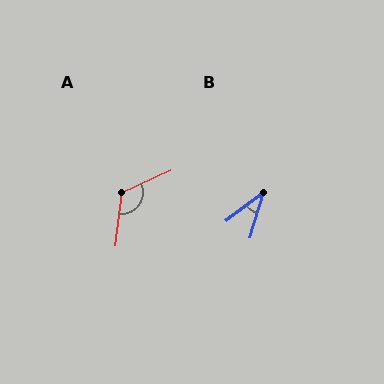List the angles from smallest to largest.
B (35°), A (122°).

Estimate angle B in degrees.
Approximately 35 degrees.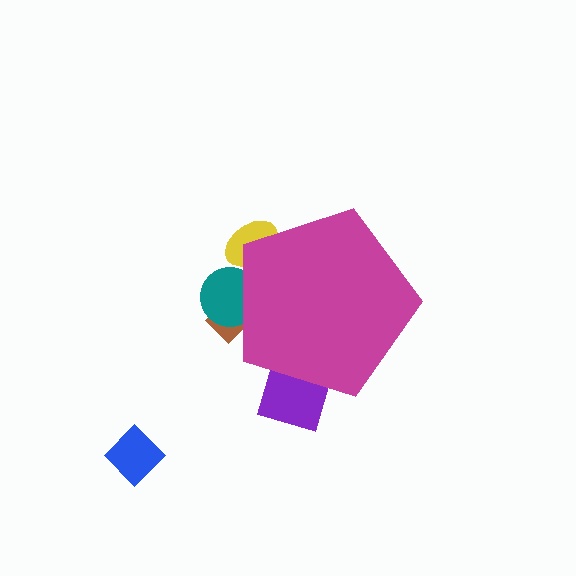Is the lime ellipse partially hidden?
Yes, the lime ellipse is partially hidden behind the magenta pentagon.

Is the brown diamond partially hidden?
Yes, the brown diamond is partially hidden behind the magenta pentagon.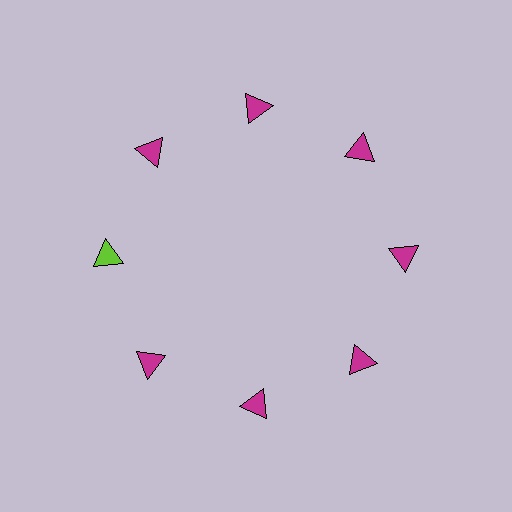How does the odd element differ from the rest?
It has a different color: lime instead of magenta.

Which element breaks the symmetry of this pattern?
The lime triangle at roughly the 9 o'clock position breaks the symmetry. All other shapes are magenta triangles.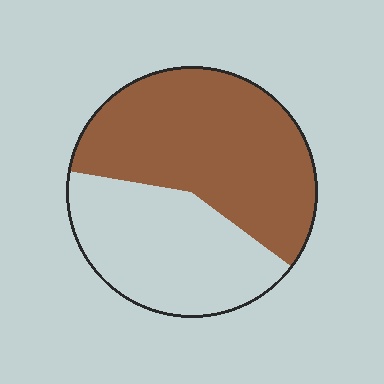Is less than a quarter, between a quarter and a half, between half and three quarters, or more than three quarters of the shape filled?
Between half and three quarters.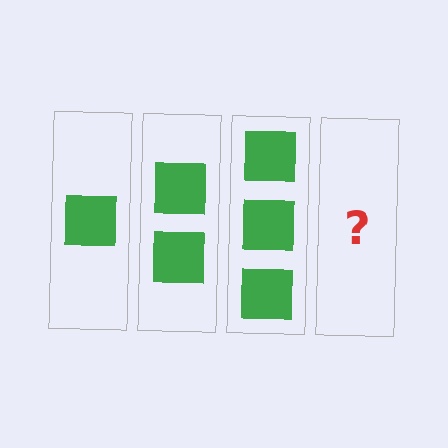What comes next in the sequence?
The next element should be 4 squares.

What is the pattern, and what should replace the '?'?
The pattern is that each step adds one more square. The '?' should be 4 squares.